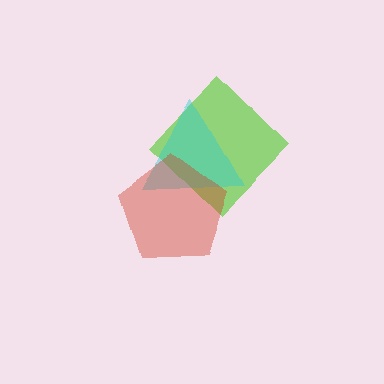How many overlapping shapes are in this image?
There are 3 overlapping shapes in the image.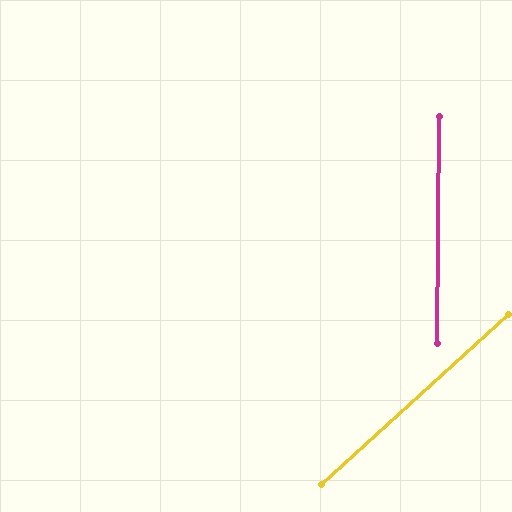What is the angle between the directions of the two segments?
Approximately 47 degrees.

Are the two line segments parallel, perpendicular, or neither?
Neither parallel nor perpendicular — they differ by about 47°.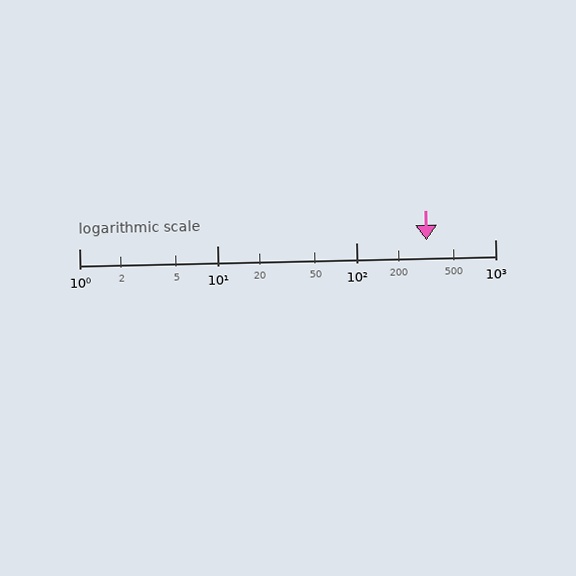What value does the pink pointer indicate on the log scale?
The pointer indicates approximately 320.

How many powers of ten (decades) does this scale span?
The scale spans 3 decades, from 1 to 1000.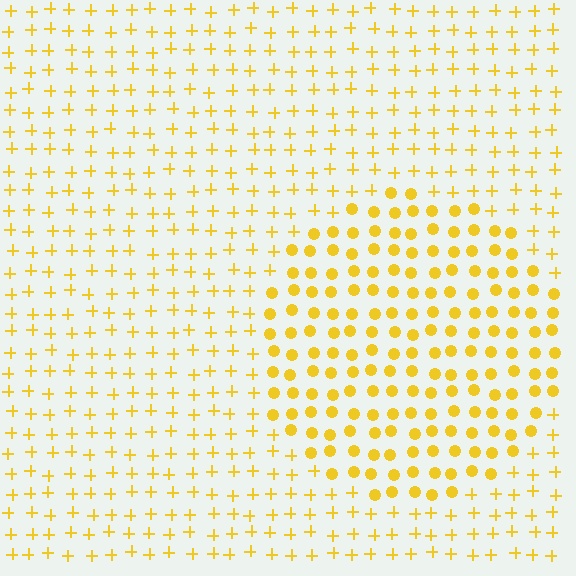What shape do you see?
I see a circle.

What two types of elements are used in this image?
The image uses circles inside the circle region and plus signs outside it.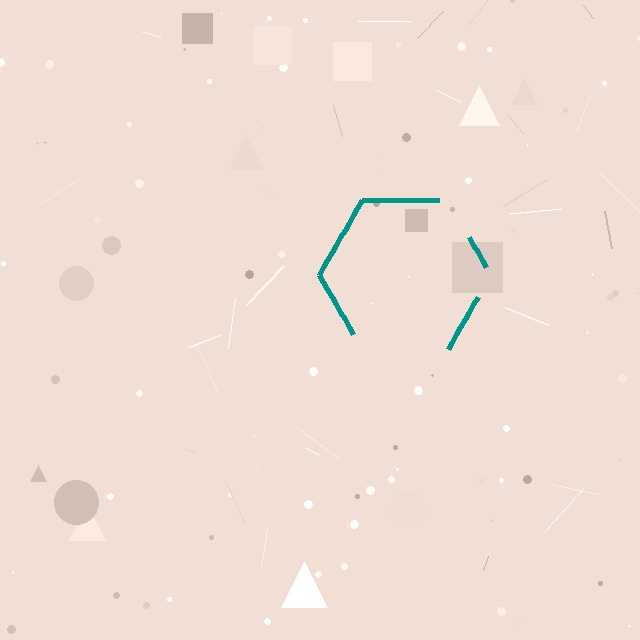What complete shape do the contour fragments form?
The contour fragments form a hexagon.